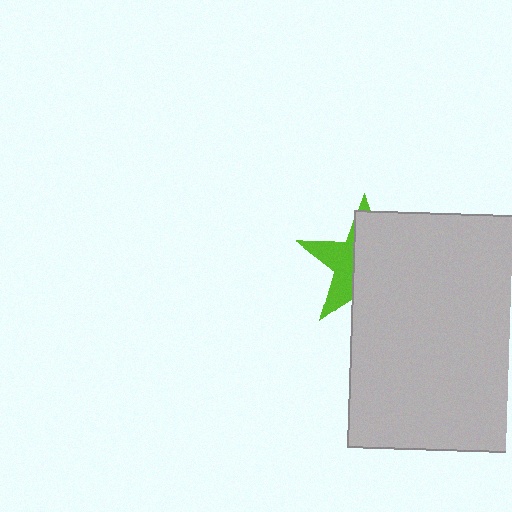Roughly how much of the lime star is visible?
A small part of it is visible (roughly 38%).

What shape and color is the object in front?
The object in front is a light gray rectangle.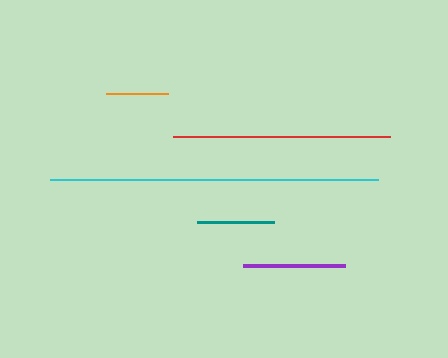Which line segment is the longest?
The cyan line is the longest at approximately 328 pixels.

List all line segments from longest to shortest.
From longest to shortest: cyan, red, purple, teal, orange.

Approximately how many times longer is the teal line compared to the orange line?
The teal line is approximately 1.2 times the length of the orange line.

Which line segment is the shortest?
The orange line is the shortest at approximately 62 pixels.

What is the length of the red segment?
The red segment is approximately 217 pixels long.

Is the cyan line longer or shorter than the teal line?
The cyan line is longer than the teal line.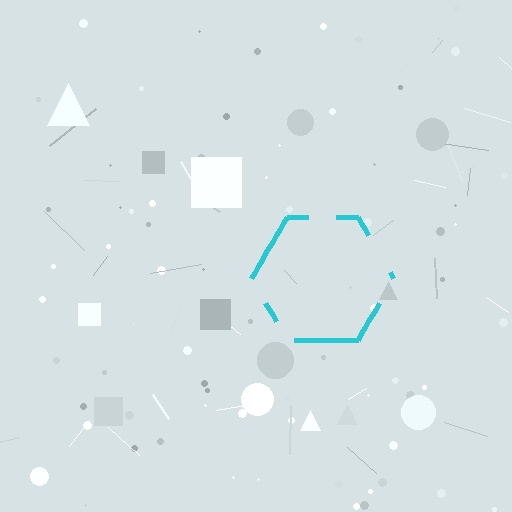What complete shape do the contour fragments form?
The contour fragments form a hexagon.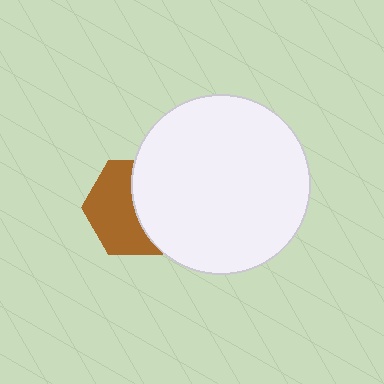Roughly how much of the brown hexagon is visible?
About half of it is visible (roughly 54%).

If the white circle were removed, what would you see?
You would see the complete brown hexagon.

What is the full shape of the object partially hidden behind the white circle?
The partially hidden object is a brown hexagon.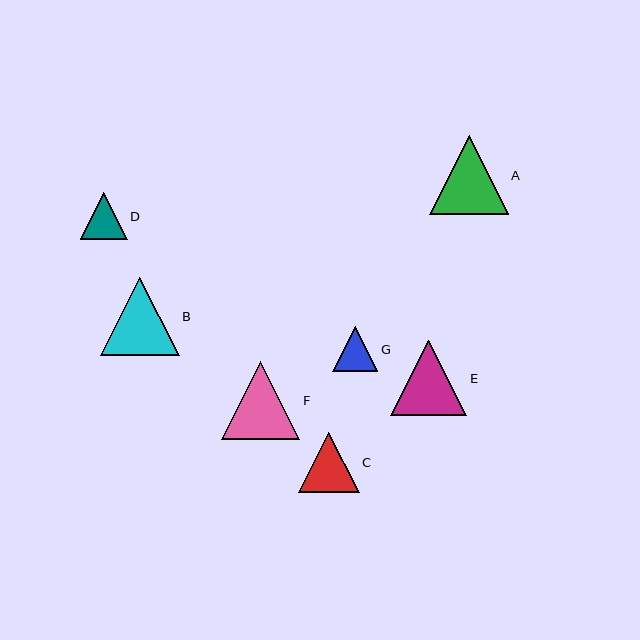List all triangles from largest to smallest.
From largest to smallest: A, B, F, E, C, D, G.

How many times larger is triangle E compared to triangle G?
Triangle E is approximately 1.7 times the size of triangle G.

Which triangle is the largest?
Triangle A is the largest with a size of approximately 78 pixels.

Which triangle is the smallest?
Triangle G is the smallest with a size of approximately 45 pixels.